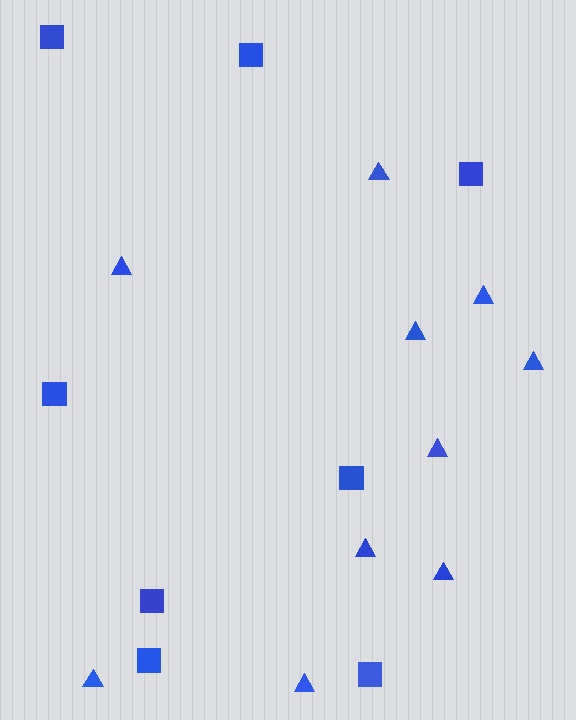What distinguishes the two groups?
There are 2 groups: one group of squares (8) and one group of triangles (10).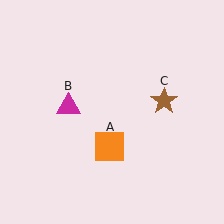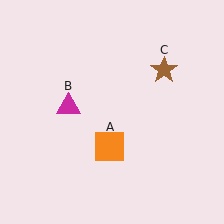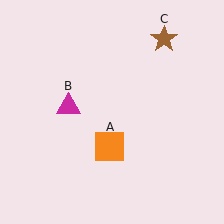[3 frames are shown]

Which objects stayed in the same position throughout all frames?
Orange square (object A) and magenta triangle (object B) remained stationary.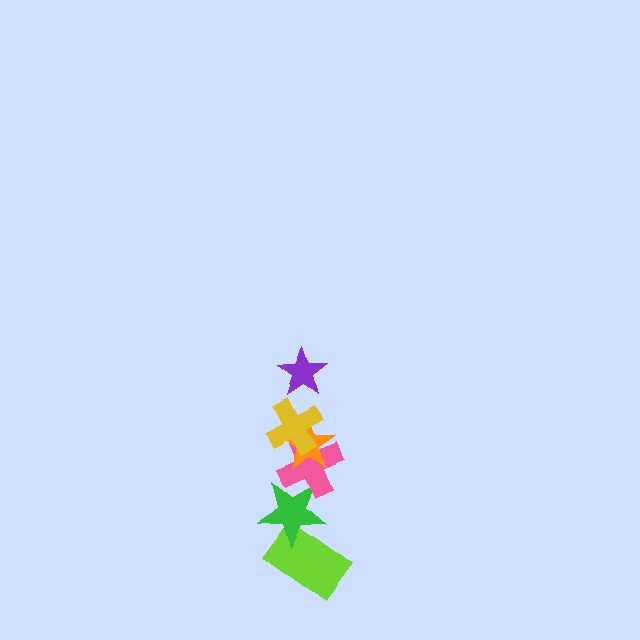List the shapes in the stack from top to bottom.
From top to bottom: the purple star, the yellow cross, the orange star, the pink cross, the green star, the lime rectangle.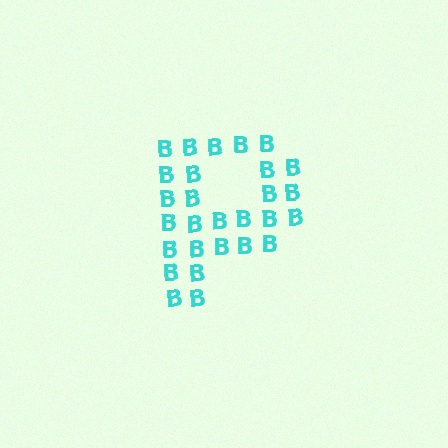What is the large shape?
The large shape is the letter P.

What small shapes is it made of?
It is made of small letter B's.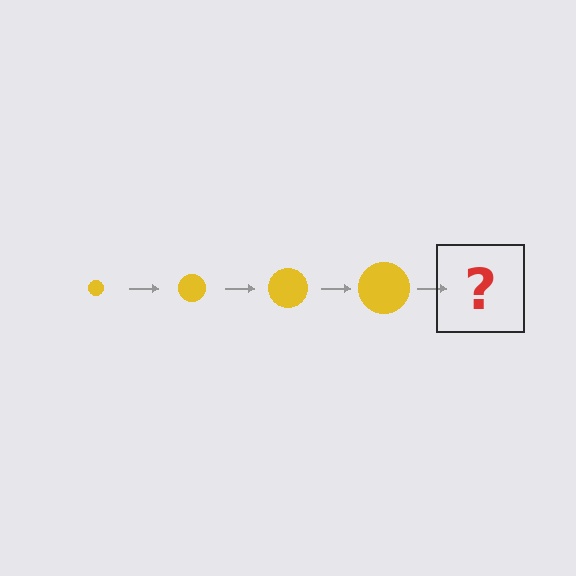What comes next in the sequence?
The next element should be a yellow circle, larger than the previous one.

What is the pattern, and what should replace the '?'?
The pattern is that the circle gets progressively larger each step. The '?' should be a yellow circle, larger than the previous one.